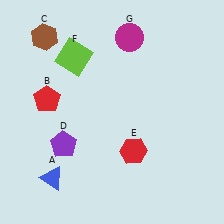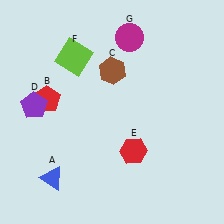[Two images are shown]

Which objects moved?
The objects that moved are: the brown hexagon (C), the purple pentagon (D).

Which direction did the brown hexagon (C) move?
The brown hexagon (C) moved right.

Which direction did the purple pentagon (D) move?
The purple pentagon (D) moved up.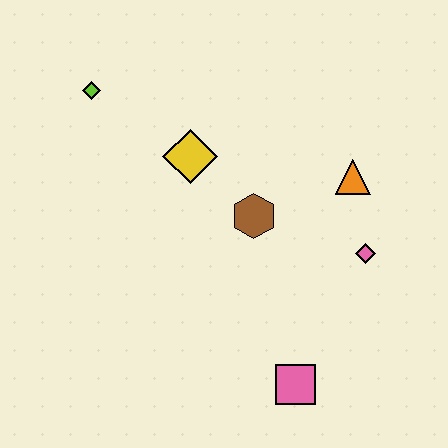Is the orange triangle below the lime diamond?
Yes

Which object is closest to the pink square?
The pink diamond is closest to the pink square.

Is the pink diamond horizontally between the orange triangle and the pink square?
No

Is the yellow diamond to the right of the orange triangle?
No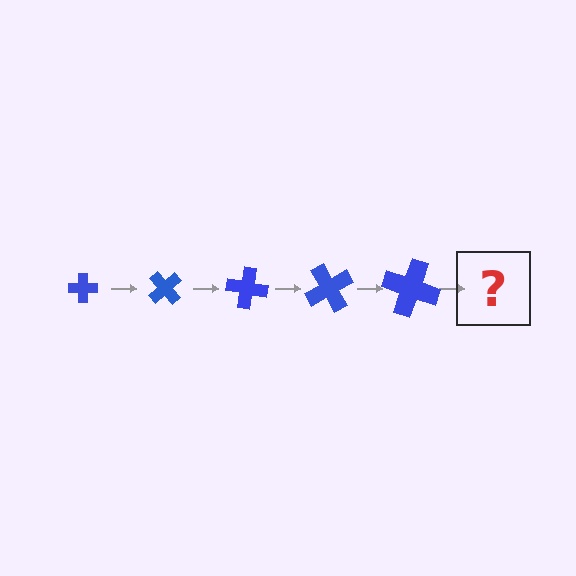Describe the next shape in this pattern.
It should be a cross, larger than the previous one and rotated 250 degrees from the start.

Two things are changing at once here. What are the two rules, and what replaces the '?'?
The two rules are that the cross grows larger each step and it rotates 50 degrees each step. The '?' should be a cross, larger than the previous one and rotated 250 degrees from the start.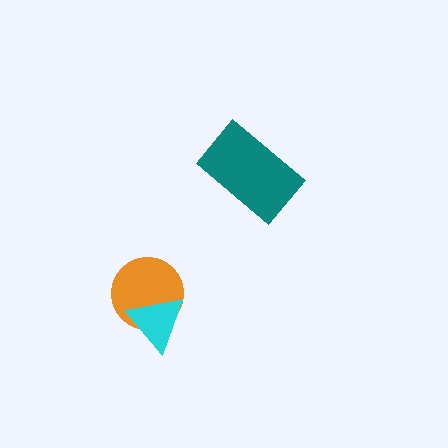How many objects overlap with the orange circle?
1 object overlaps with the orange circle.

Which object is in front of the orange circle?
The cyan triangle is in front of the orange circle.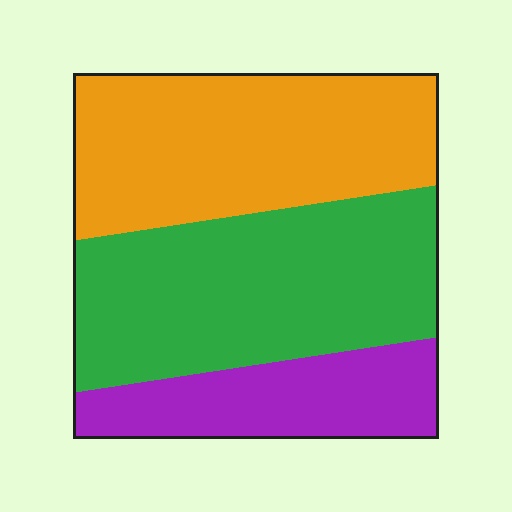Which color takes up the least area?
Purple, at roughly 20%.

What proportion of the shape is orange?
Orange covers around 40% of the shape.